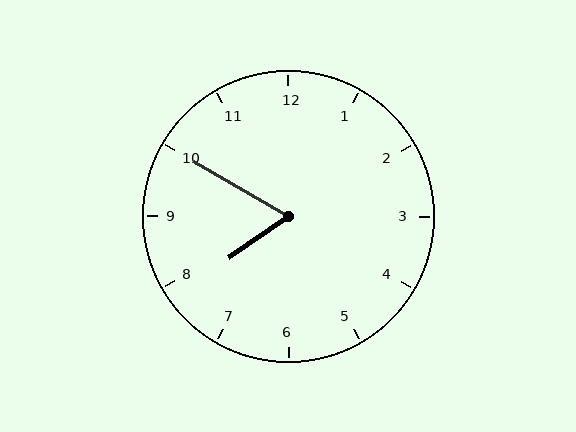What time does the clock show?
7:50.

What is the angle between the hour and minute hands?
Approximately 65 degrees.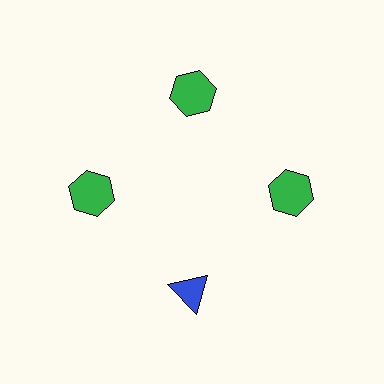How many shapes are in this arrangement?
There are 4 shapes arranged in a ring pattern.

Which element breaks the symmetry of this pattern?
The blue triangle at roughly the 6 o'clock position breaks the symmetry. All other shapes are green hexagons.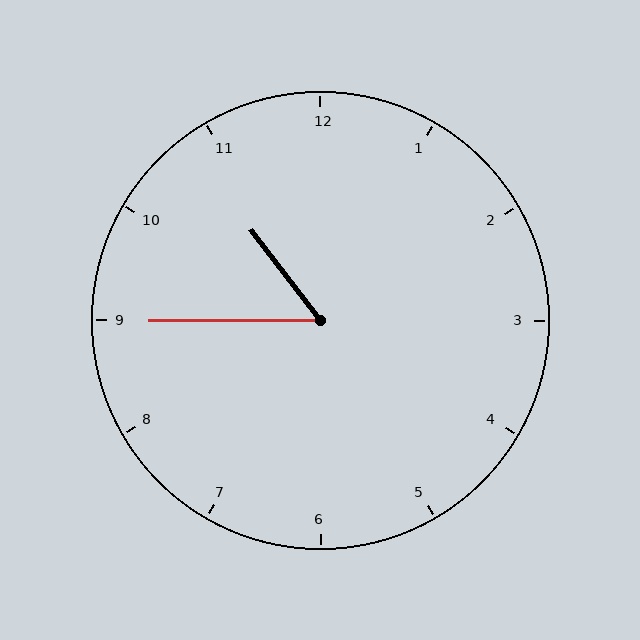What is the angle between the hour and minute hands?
Approximately 52 degrees.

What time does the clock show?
10:45.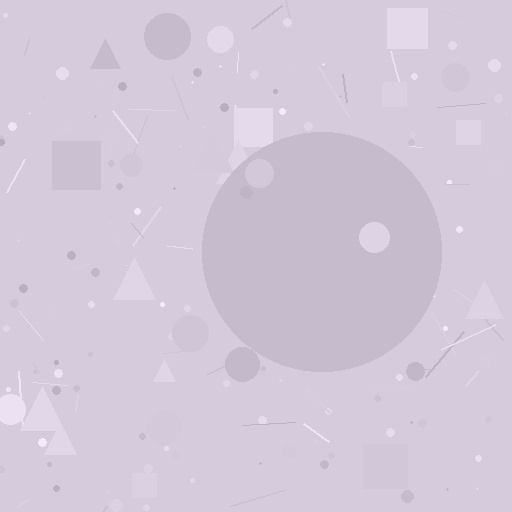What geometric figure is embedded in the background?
A circle is embedded in the background.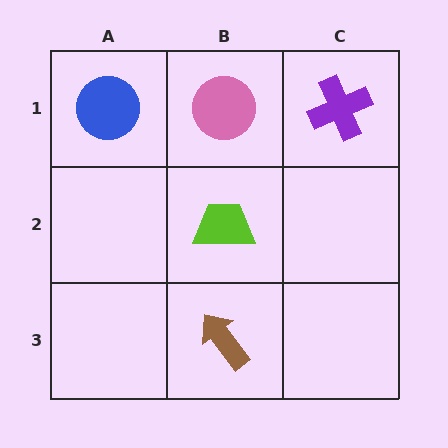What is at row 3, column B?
A brown arrow.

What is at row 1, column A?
A blue circle.